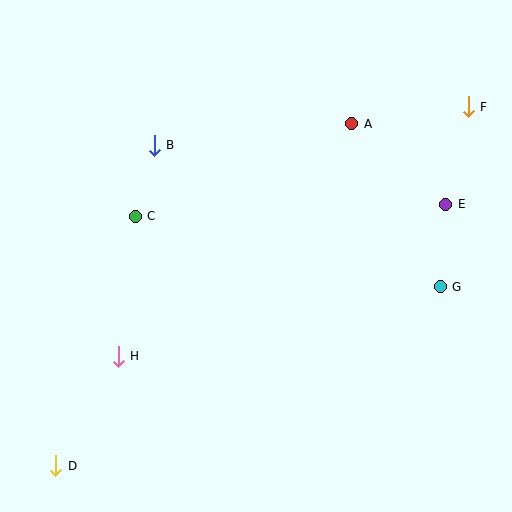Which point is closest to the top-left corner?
Point B is closest to the top-left corner.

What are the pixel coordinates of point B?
Point B is at (154, 145).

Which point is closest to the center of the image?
Point C at (135, 216) is closest to the center.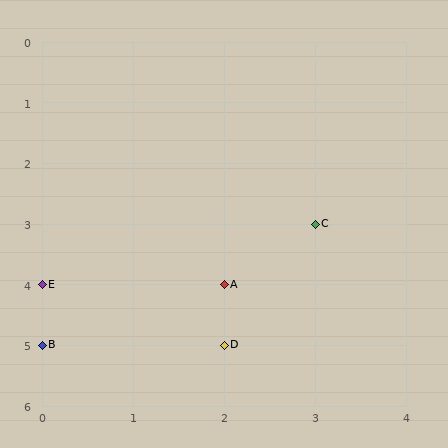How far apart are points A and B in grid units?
Points A and B are 2 columns and 1 row apart (about 2.2 grid units diagonally).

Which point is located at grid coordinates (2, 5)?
Point D is at (2, 5).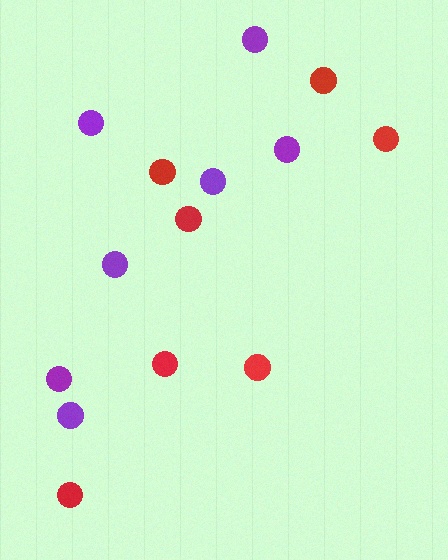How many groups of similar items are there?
There are 2 groups: one group of red circles (7) and one group of purple circles (7).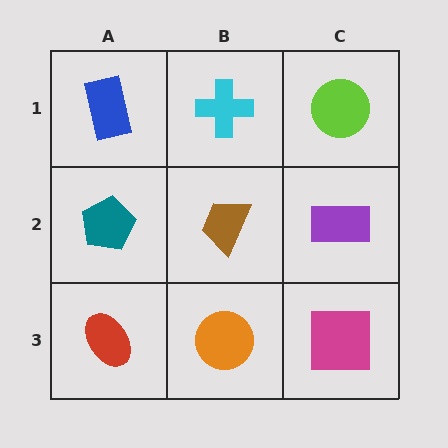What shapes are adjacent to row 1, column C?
A purple rectangle (row 2, column C), a cyan cross (row 1, column B).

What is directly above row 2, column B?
A cyan cross.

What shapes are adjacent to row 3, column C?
A purple rectangle (row 2, column C), an orange circle (row 3, column B).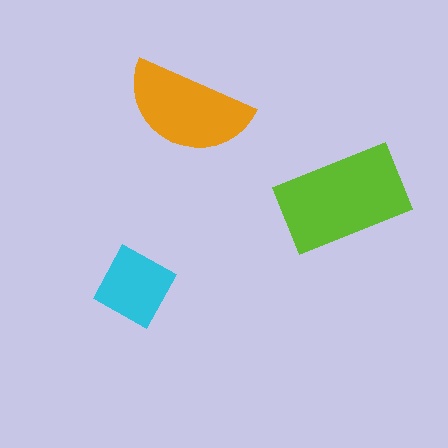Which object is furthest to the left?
The cyan diamond is leftmost.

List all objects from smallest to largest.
The cyan diamond, the orange semicircle, the lime rectangle.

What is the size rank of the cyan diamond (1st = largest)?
3rd.